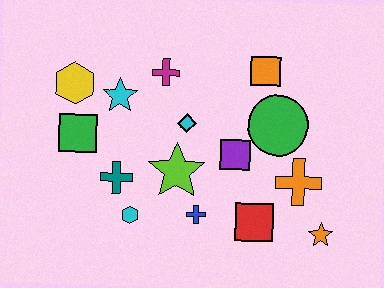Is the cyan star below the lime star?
No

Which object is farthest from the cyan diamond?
The orange star is farthest from the cyan diamond.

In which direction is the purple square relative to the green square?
The purple square is to the right of the green square.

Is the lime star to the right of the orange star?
No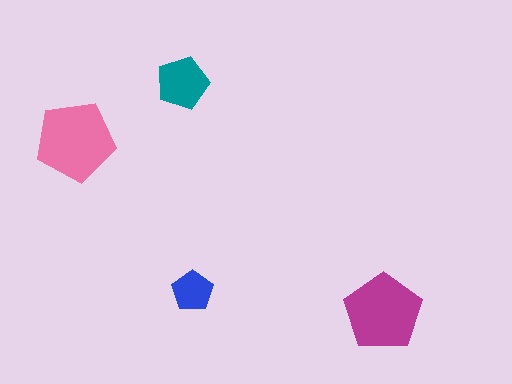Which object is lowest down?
The magenta pentagon is bottommost.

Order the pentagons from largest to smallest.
the pink one, the magenta one, the teal one, the blue one.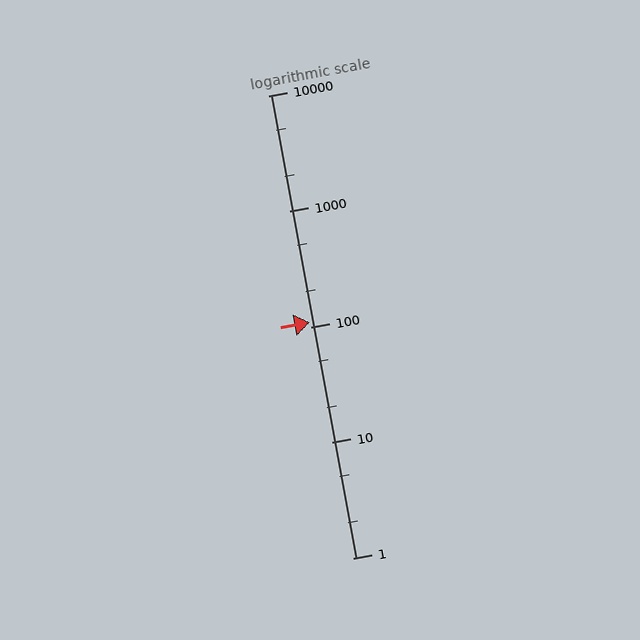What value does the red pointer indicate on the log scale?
The pointer indicates approximately 110.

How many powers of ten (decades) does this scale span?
The scale spans 4 decades, from 1 to 10000.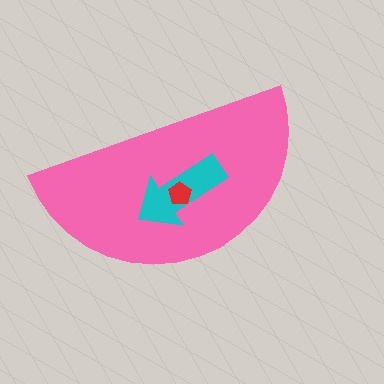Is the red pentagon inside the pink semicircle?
Yes.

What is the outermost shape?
The pink semicircle.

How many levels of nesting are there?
3.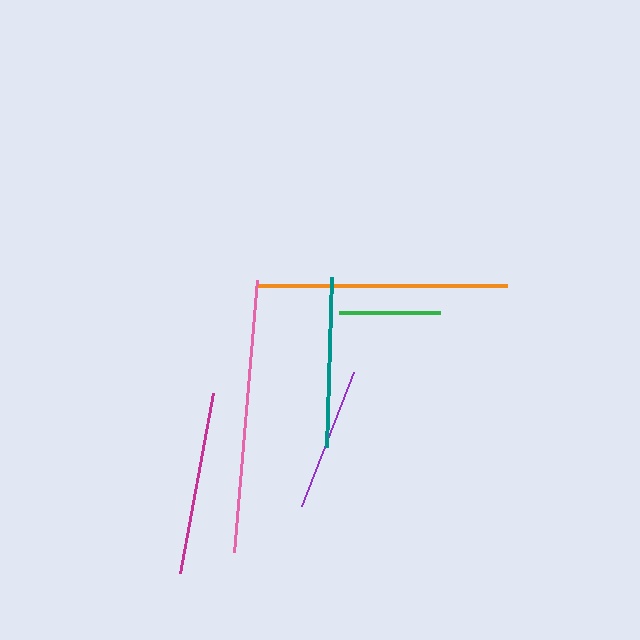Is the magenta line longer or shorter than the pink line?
The pink line is longer than the magenta line.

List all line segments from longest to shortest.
From longest to shortest: pink, orange, magenta, teal, purple, green.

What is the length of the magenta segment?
The magenta segment is approximately 182 pixels long.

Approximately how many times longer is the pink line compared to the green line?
The pink line is approximately 2.7 times the length of the green line.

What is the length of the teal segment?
The teal segment is approximately 170 pixels long.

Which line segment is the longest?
The pink line is the longest at approximately 273 pixels.